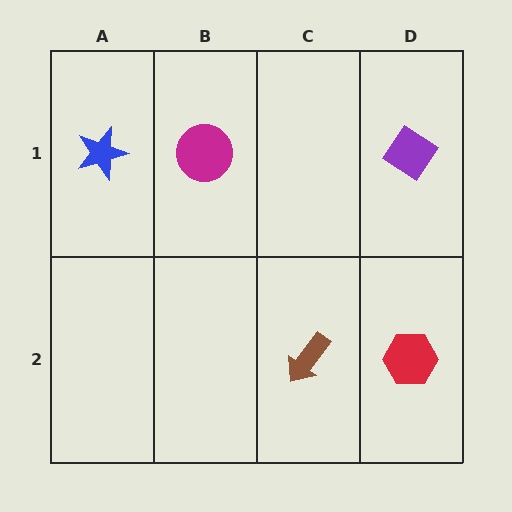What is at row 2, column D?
A red hexagon.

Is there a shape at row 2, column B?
No, that cell is empty.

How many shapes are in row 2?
2 shapes.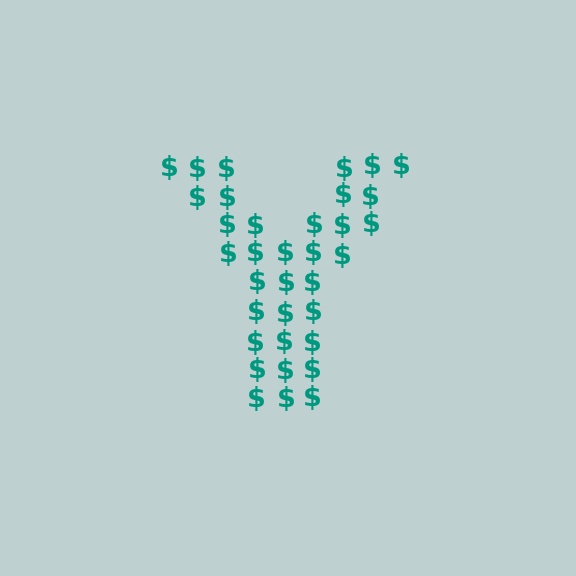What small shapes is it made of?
It is made of small dollar signs.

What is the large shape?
The large shape is the letter Y.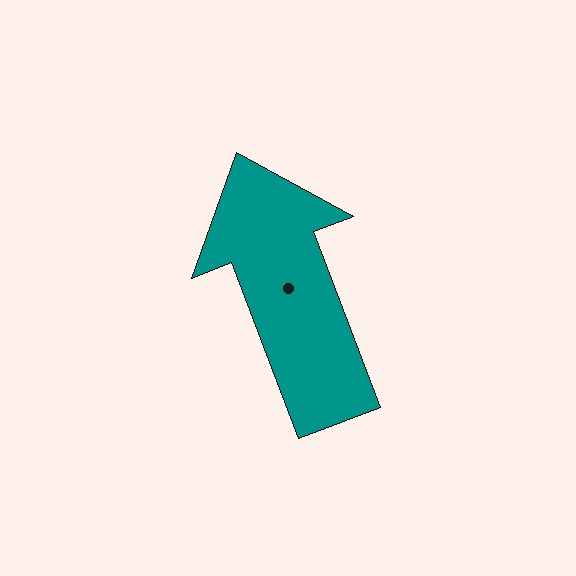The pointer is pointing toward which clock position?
Roughly 11 o'clock.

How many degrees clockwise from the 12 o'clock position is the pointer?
Approximately 339 degrees.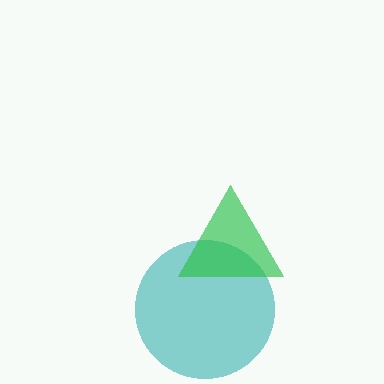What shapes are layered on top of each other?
The layered shapes are: a teal circle, a green triangle.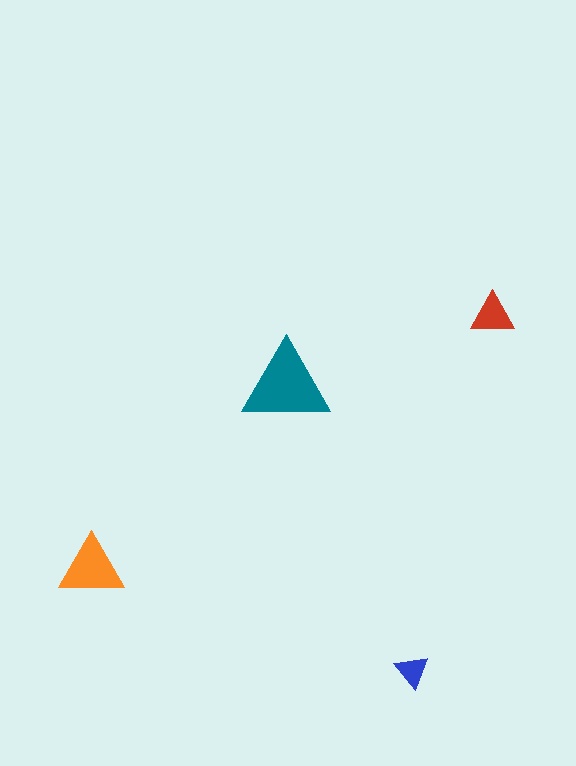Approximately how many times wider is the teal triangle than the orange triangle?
About 1.5 times wider.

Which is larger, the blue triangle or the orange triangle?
The orange one.